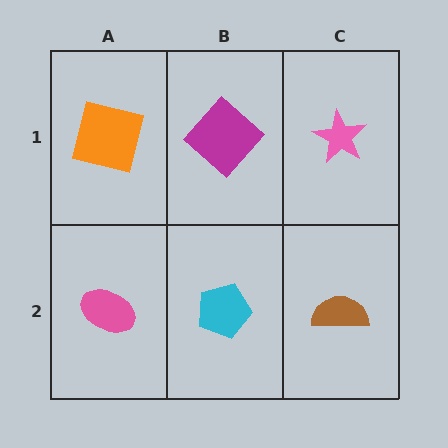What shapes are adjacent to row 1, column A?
A pink ellipse (row 2, column A), a magenta diamond (row 1, column B).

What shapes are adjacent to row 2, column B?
A magenta diamond (row 1, column B), a pink ellipse (row 2, column A), a brown semicircle (row 2, column C).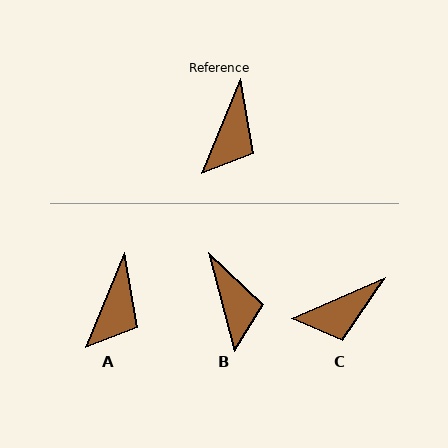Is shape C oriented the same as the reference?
No, it is off by about 44 degrees.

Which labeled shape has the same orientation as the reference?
A.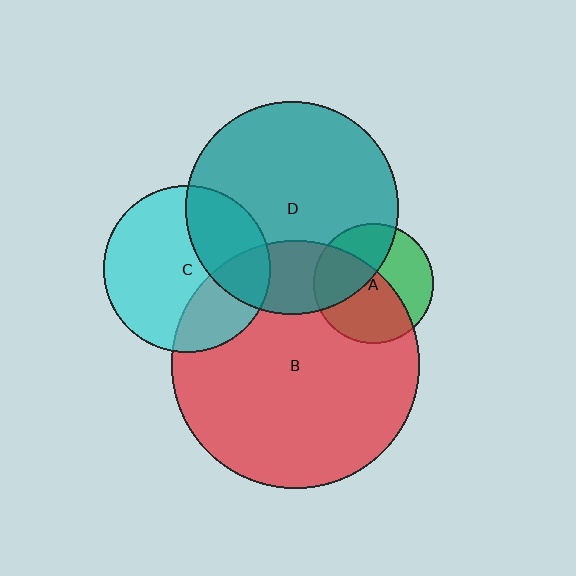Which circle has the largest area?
Circle B (red).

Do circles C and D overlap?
Yes.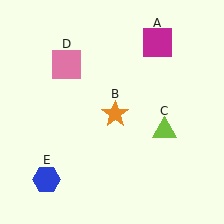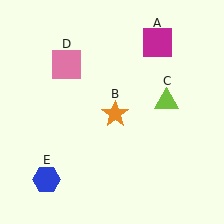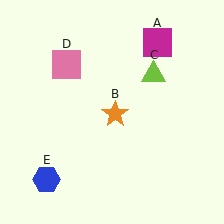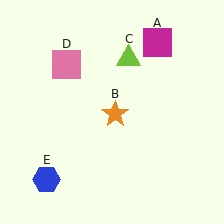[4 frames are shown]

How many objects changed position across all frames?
1 object changed position: lime triangle (object C).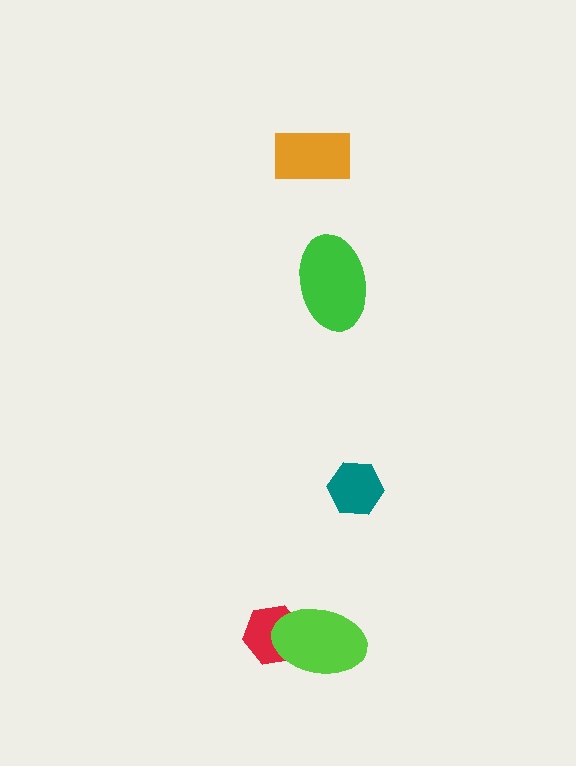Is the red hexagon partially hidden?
Yes, it is partially covered by another shape.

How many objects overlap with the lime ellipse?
1 object overlaps with the lime ellipse.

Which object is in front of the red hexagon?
The lime ellipse is in front of the red hexagon.